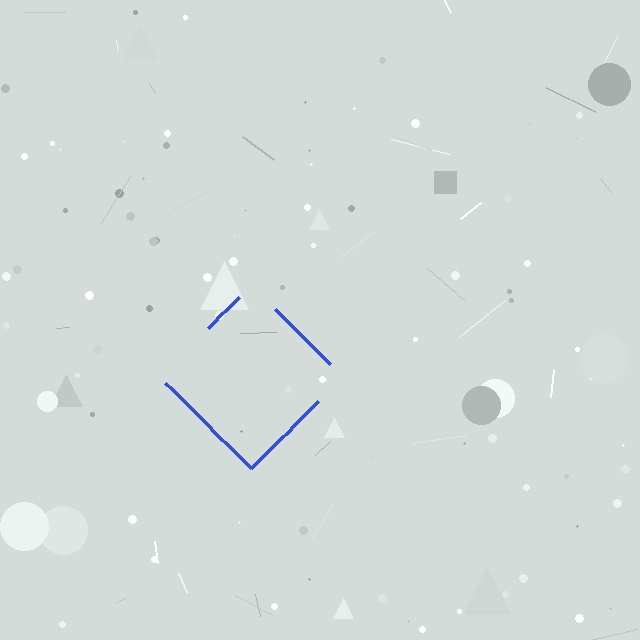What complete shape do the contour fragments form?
The contour fragments form a diamond.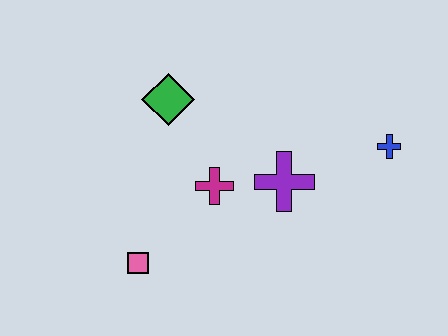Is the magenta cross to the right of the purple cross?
No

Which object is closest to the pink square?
The magenta cross is closest to the pink square.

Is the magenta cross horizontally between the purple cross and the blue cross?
No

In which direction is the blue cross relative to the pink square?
The blue cross is to the right of the pink square.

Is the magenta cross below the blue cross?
Yes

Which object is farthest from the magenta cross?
The blue cross is farthest from the magenta cross.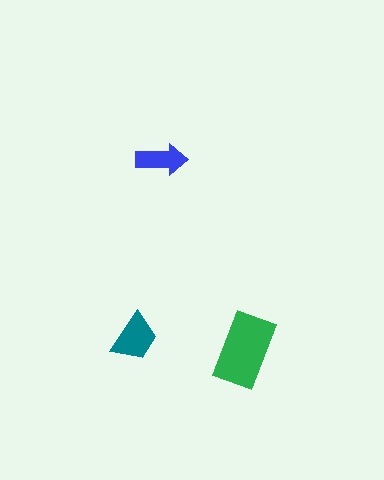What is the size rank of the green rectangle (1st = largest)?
1st.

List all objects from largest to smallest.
The green rectangle, the teal trapezoid, the blue arrow.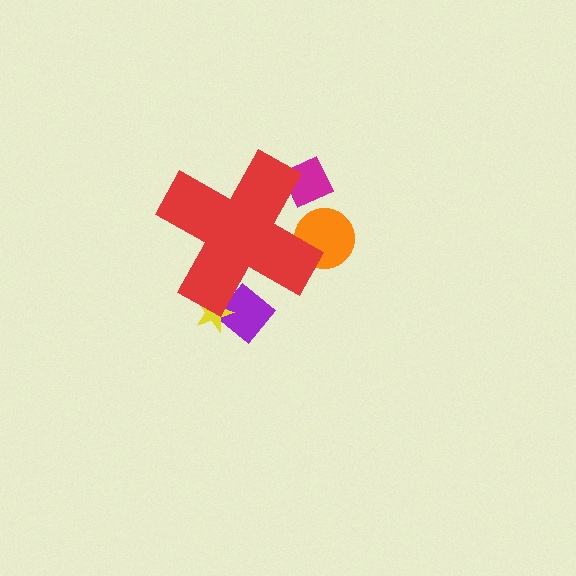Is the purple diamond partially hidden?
Yes, the purple diamond is partially hidden behind the red cross.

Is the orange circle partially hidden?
Yes, the orange circle is partially hidden behind the red cross.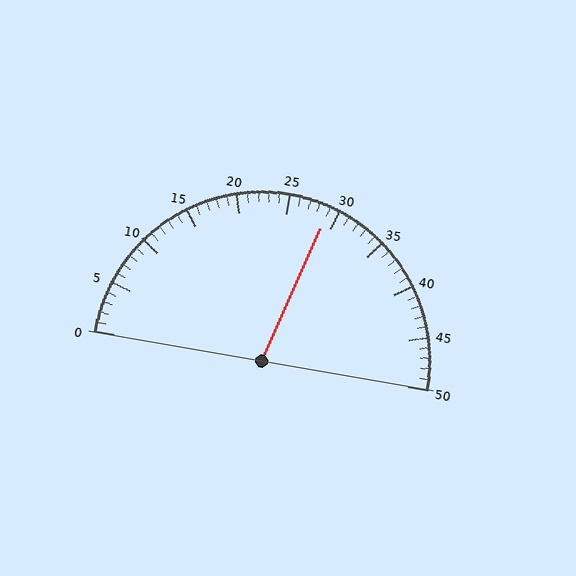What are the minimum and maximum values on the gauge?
The gauge ranges from 0 to 50.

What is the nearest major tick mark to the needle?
The nearest major tick mark is 30.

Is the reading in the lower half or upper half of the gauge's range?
The reading is in the upper half of the range (0 to 50).